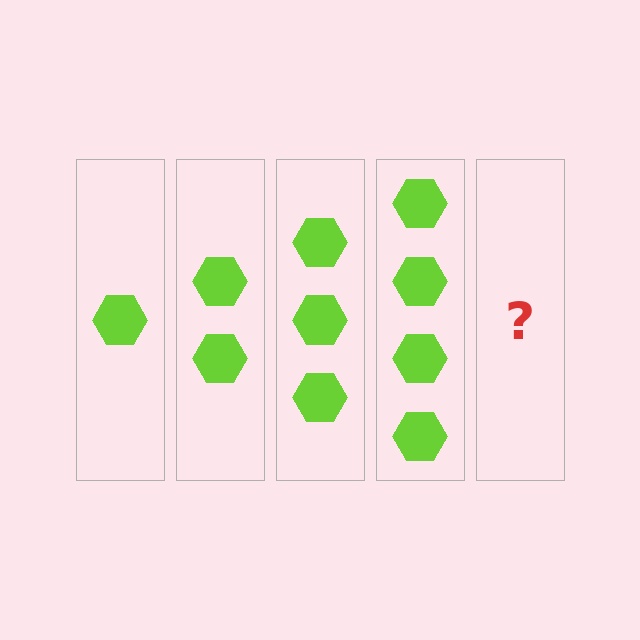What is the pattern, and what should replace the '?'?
The pattern is that each step adds one more hexagon. The '?' should be 5 hexagons.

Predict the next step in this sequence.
The next step is 5 hexagons.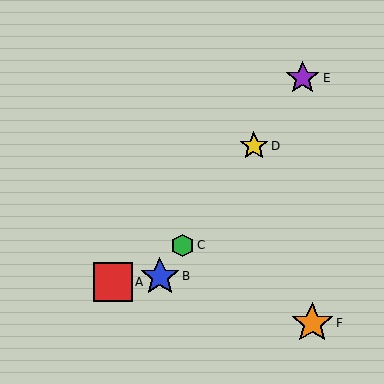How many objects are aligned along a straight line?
4 objects (B, C, D, E) are aligned along a straight line.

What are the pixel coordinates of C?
Object C is at (182, 245).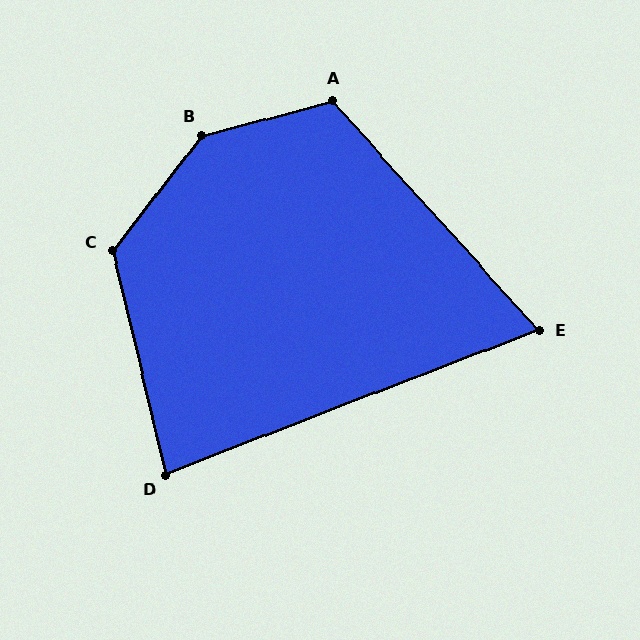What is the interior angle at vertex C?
Approximately 129 degrees (obtuse).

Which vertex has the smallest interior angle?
E, at approximately 69 degrees.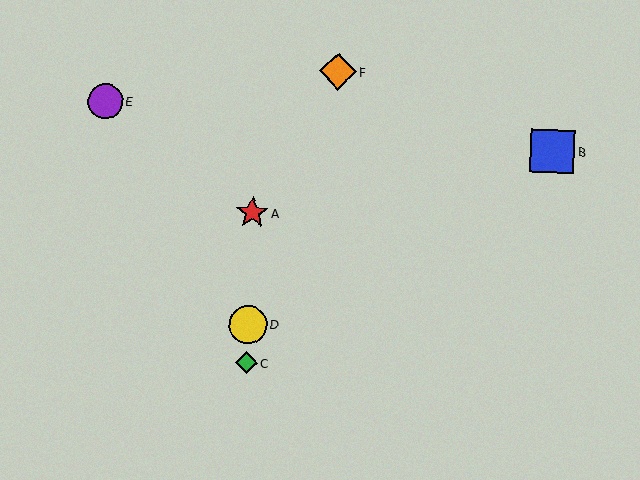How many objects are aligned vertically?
3 objects (A, C, D) are aligned vertically.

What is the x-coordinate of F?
Object F is at x≈338.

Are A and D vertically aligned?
Yes, both are at x≈252.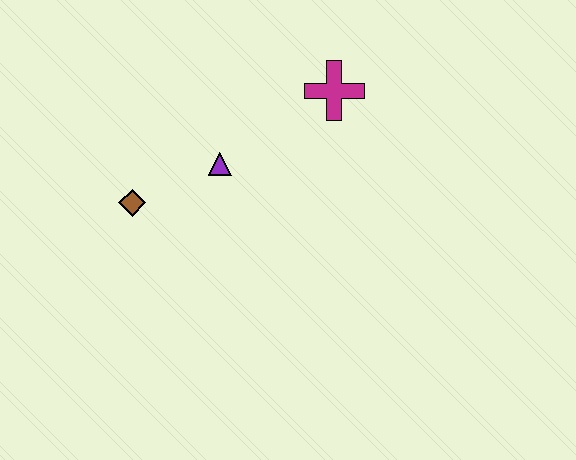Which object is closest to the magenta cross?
The purple triangle is closest to the magenta cross.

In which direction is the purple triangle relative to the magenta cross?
The purple triangle is to the left of the magenta cross.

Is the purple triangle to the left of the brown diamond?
No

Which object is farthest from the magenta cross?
The brown diamond is farthest from the magenta cross.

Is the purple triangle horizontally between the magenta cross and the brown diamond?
Yes